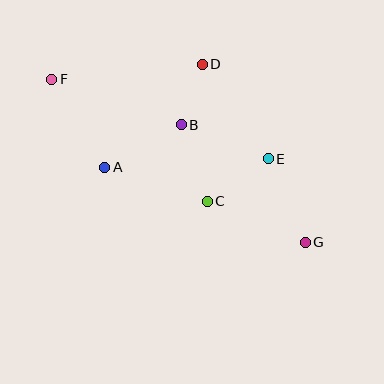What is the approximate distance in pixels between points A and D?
The distance between A and D is approximately 142 pixels.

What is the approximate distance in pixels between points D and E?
The distance between D and E is approximately 115 pixels.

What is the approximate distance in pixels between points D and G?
The distance between D and G is approximately 206 pixels.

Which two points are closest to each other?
Points B and D are closest to each other.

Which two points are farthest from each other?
Points F and G are farthest from each other.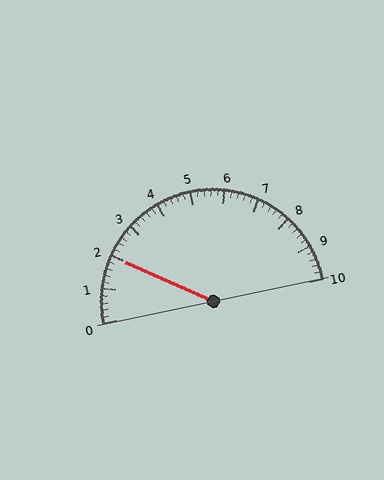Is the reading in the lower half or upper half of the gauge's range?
The reading is in the lower half of the range (0 to 10).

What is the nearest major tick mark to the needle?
The nearest major tick mark is 2.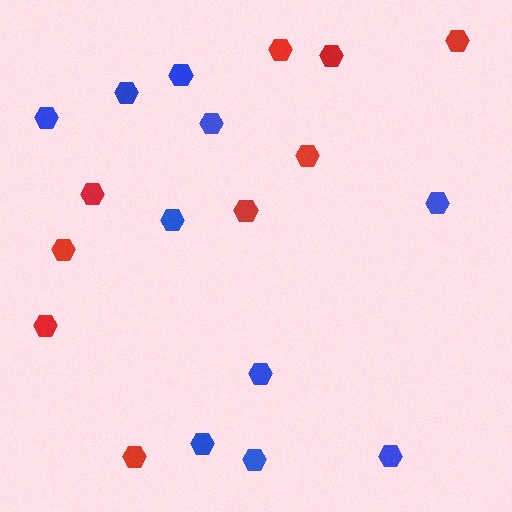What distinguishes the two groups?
There are 2 groups: one group of blue hexagons (10) and one group of red hexagons (9).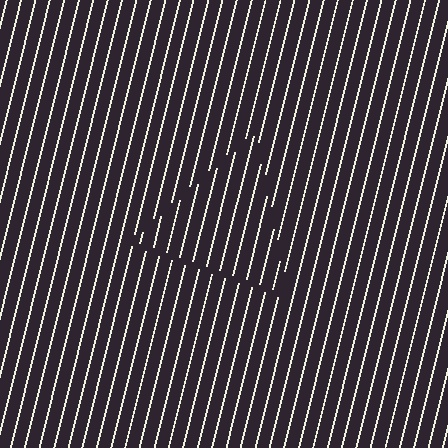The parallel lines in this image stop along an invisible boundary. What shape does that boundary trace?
An illusory triangle. The interior of the shape contains the same grating, shifted by half a period — the contour is defined by the phase discontinuity where line-ends from the inner and outer gratings abut.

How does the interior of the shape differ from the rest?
The interior of the shape contains the same grating, shifted by half a period — the contour is defined by the phase discontinuity where line-ends from the inner and outer gratings abut.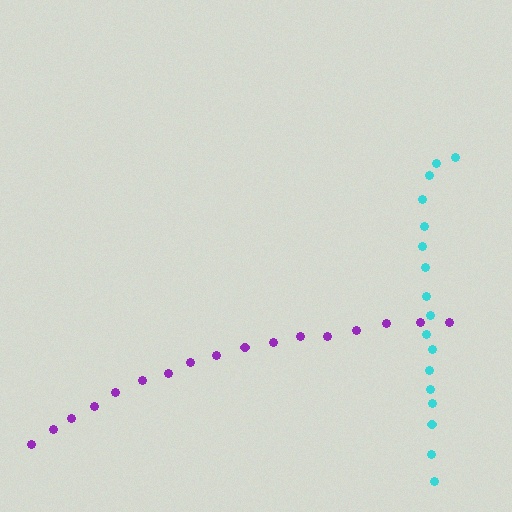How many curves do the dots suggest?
There are 2 distinct paths.